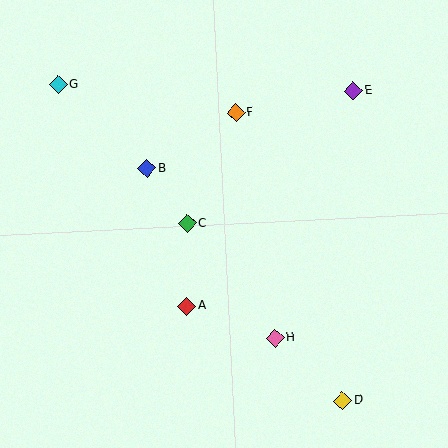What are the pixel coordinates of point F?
Point F is at (236, 112).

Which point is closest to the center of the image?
Point C at (187, 223) is closest to the center.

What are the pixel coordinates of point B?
Point B is at (147, 169).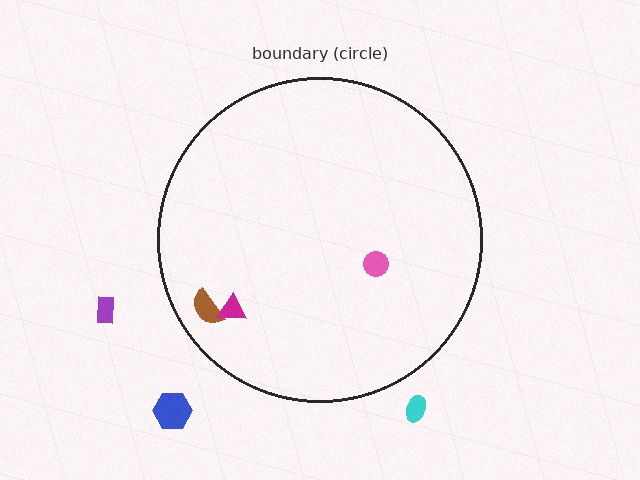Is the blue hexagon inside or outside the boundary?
Outside.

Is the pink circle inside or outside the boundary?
Inside.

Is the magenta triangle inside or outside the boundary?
Inside.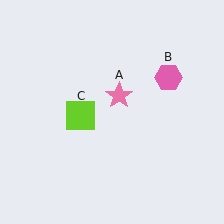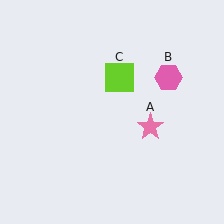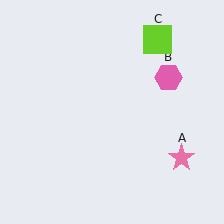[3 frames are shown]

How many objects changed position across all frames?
2 objects changed position: pink star (object A), lime square (object C).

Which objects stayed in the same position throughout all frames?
Pink hexagon (object B) remained stationary.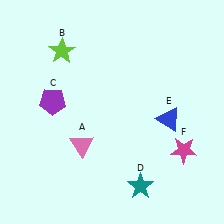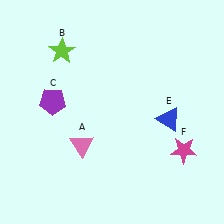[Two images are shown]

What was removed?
The teal star (D) was removed in Image 2.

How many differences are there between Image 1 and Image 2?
There is 1 difference between the two images.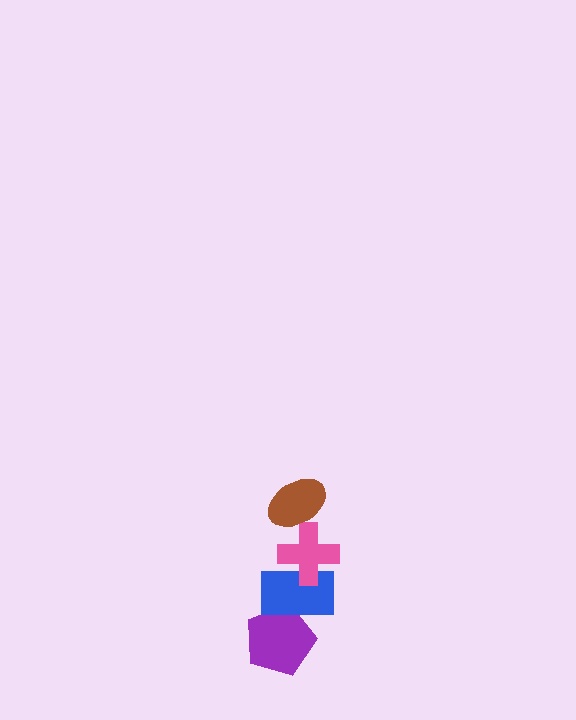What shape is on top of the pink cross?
The brown ellipse is on top of the pink cross.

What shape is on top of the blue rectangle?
The pink cross is on top of the blue rectangle.